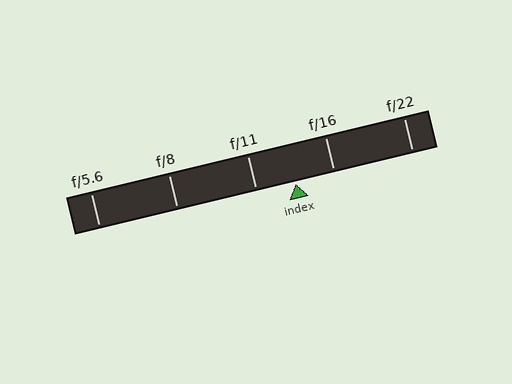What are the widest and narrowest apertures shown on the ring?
The widest aperture shown is f/5.6 and the narrowest is f/22.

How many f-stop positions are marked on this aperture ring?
There are 5 f-stop positions marked.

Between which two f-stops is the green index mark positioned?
The index mark is between f/11 and f/16.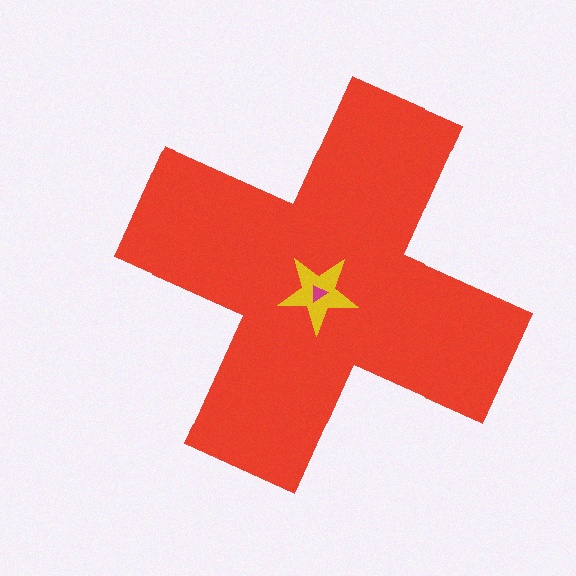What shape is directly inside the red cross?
The yellow star.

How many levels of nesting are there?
3.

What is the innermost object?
The magenta triangle.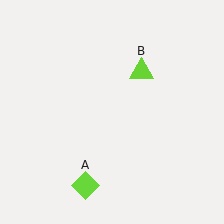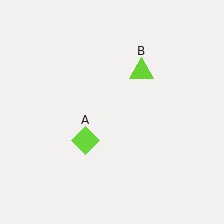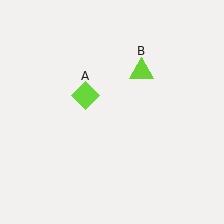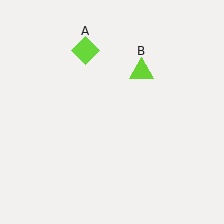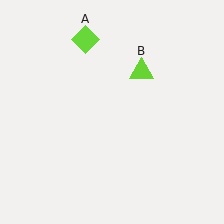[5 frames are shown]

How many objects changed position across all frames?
1 object changed position: lime diamond (object A).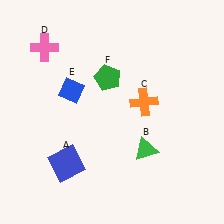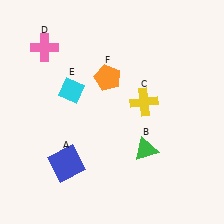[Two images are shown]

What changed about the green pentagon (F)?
In Image 1, F is green. In Image 2, it changed to orange.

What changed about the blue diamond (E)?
In Image 1, E is blue. In Image 2, it changed to cyan.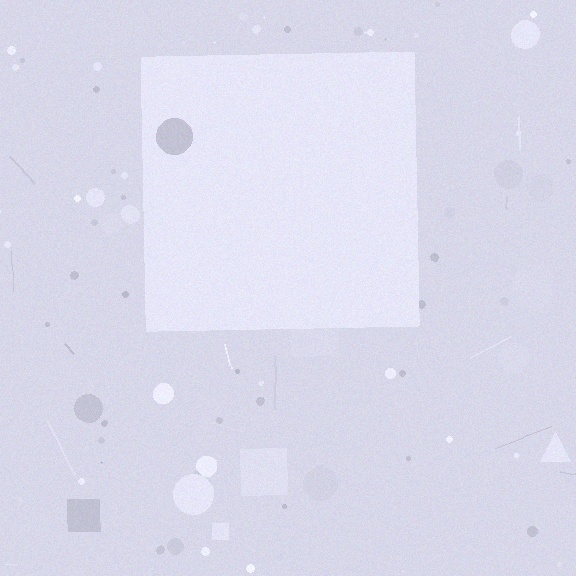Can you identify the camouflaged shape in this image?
The camouflaged shape is a square.